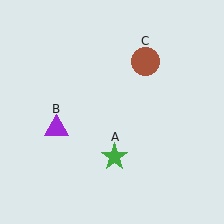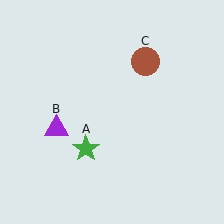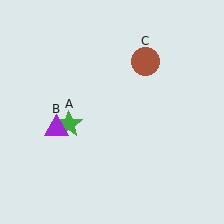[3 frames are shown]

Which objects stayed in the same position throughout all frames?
Purple triangle (object B) and brown circle (object C) remained stationary.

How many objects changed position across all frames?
1 object changed position: green star (object A).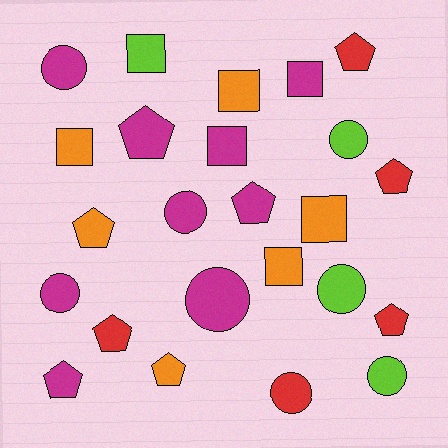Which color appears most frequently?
Magenta, with 9 objects.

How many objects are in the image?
There are 24 objects.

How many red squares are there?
There are no red squares.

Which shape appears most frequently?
Pentagon, with 9 objects.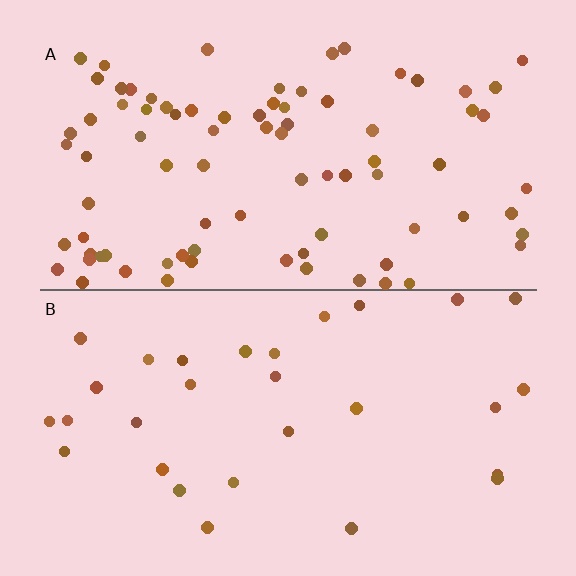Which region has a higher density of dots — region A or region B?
A (the top).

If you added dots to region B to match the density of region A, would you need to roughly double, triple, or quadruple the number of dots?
Approximately triple.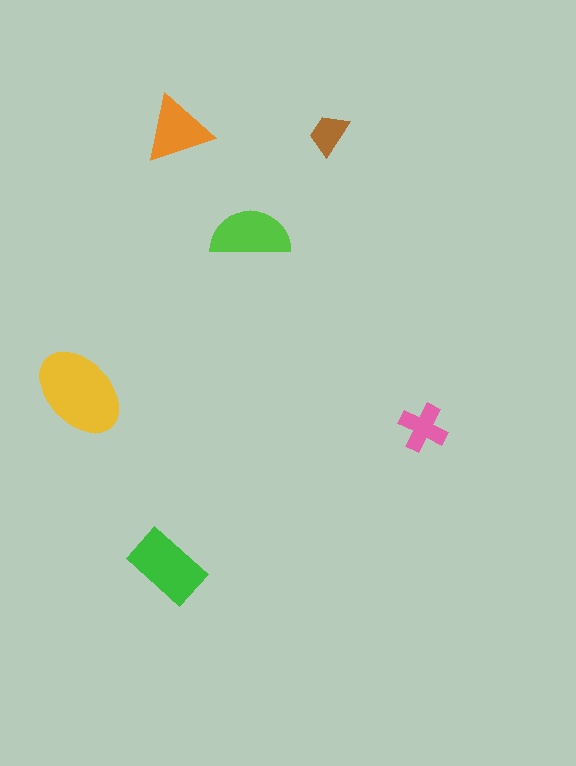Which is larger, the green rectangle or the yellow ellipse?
The yellow ellipse.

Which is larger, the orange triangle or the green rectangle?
The green rectangle.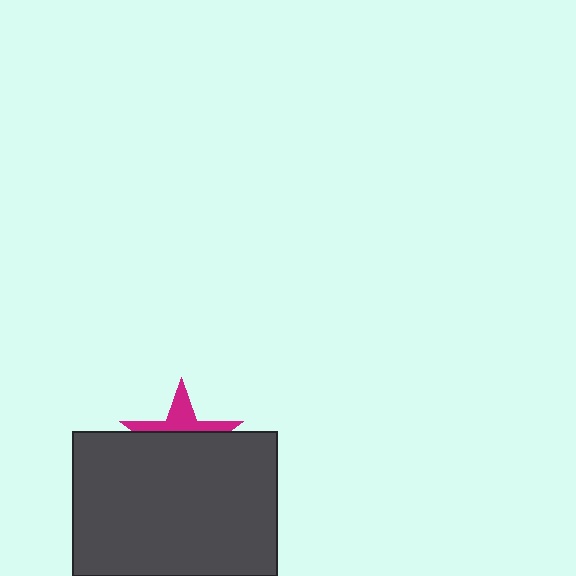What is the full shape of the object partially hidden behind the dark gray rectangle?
The partially hidden object is a magenta star.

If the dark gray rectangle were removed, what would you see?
You would see the complete magenta star.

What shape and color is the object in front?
The object in front is a dark gray rectangle.